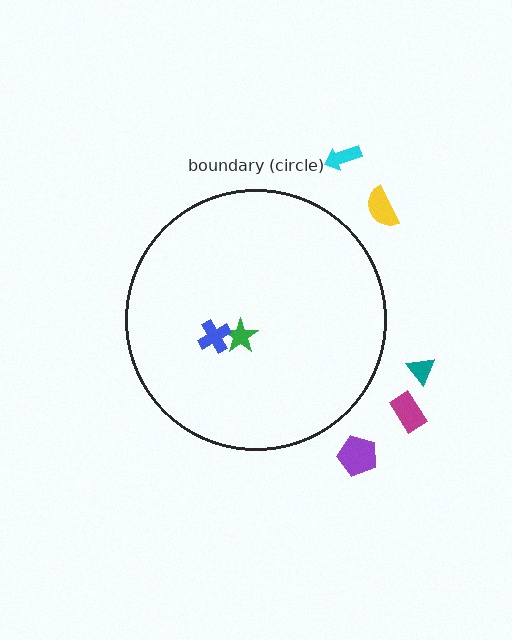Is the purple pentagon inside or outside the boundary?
Outside.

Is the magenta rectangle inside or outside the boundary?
Outside.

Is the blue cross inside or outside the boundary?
Inside.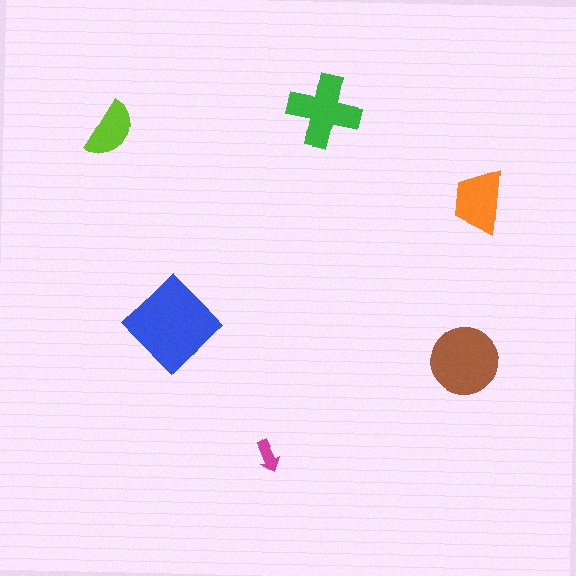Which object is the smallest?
The magenta arrow.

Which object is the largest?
The blue diamond.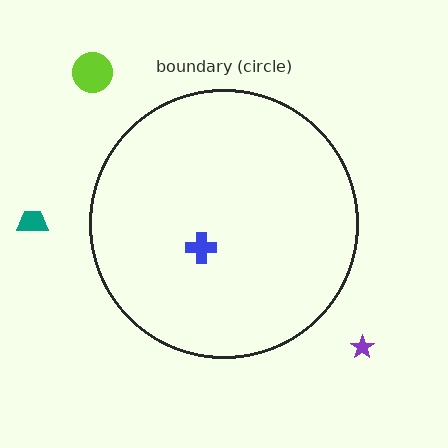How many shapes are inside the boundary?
1 inside, 3 outside.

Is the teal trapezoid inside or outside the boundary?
Outside.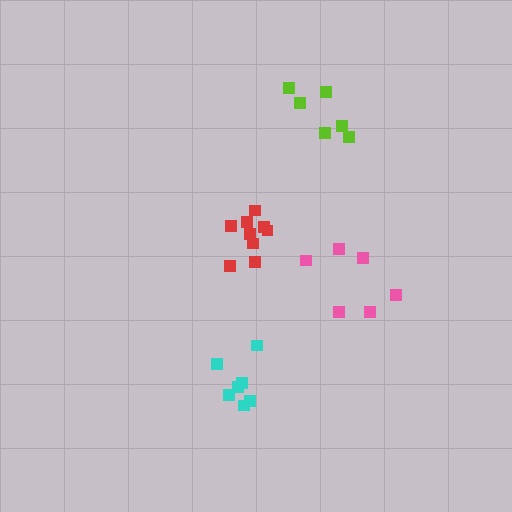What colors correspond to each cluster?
The clusters are colored: cyan, pink, lime, red.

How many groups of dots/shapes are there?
There are 4 groups.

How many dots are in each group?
Group 1: 7 dots, Group 2: 6 dots, Group 3: 6 dots, Group 4: 9 dots (28 total).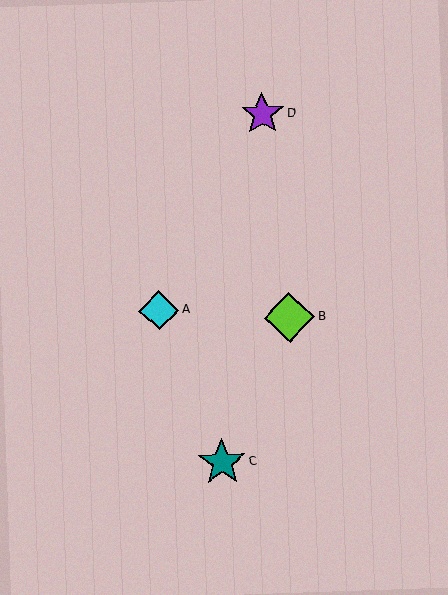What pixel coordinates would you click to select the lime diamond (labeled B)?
Click at (290, 317) to select the lime diamond B.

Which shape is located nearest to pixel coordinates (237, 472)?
The teal star (labeled C) at (222, 462) is nearest to that location.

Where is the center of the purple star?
The center of the purple star is at (262, 114).